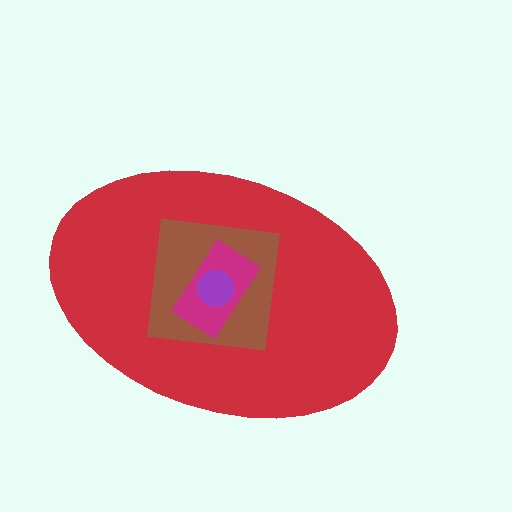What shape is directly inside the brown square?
The magenta rectangle.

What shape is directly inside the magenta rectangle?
The purple circle.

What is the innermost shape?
The purple circle.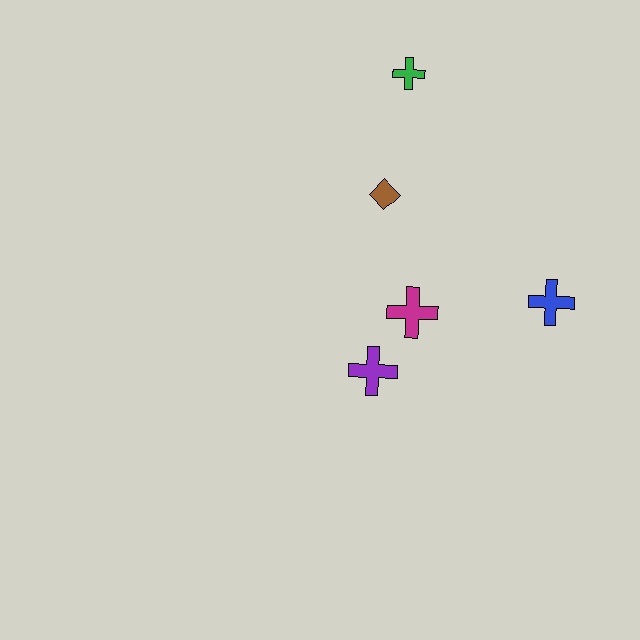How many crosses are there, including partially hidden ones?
There are 4 crosses.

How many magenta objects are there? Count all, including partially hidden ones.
There is 1 magenta object.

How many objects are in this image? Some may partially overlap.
There are 5 objects.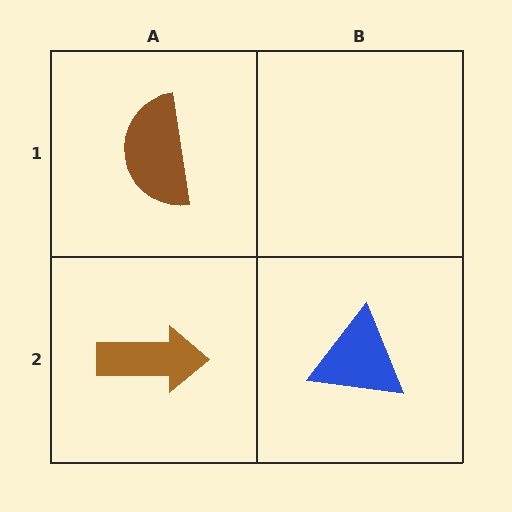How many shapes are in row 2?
2 shapes.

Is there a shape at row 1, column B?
No, that cell is empty.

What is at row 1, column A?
A brown semicircle.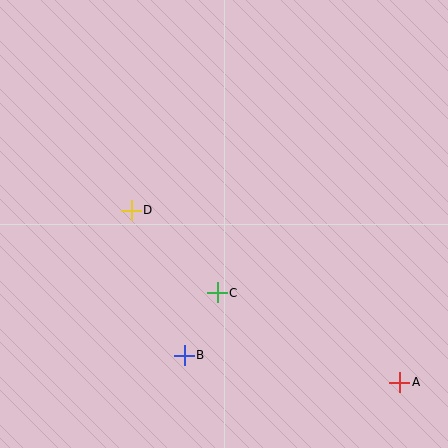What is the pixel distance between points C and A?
The distance between C and A is 203 pixels.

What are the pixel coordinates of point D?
Point D is at (131, 210).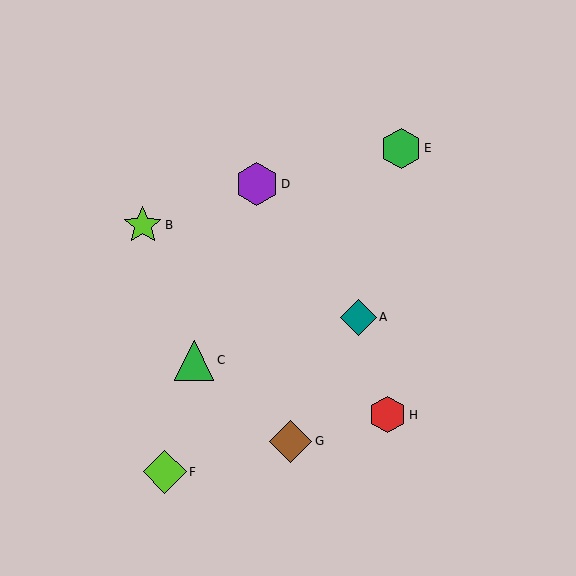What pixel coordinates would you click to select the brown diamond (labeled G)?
Click at (291, 441) to select the brown diamond G.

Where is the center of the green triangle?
The center of the green triangle is at (194, 360).